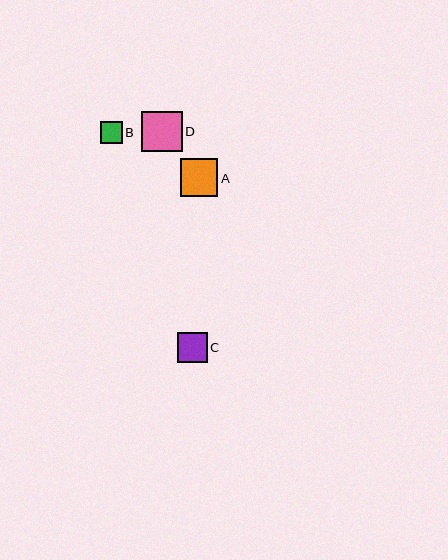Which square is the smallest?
Square B is the smallest with a size of approximately 22 pixels.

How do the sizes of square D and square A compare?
Square D and square A are approximately the same size.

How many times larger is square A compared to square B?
Square A is approximately 1.7 times the size of square B.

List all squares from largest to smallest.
From largest to smallest: D, A, C, B.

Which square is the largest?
Square D is the largest with a size of approximately 40 pixels.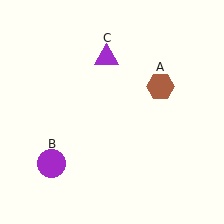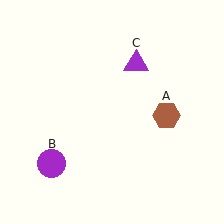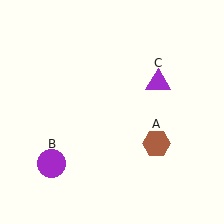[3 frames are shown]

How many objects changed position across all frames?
2 objects changed position: brown hexagon (object A), purple triangle (object C).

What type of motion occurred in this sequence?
The brown hexagon (object A), purple triangle (object C) rotated clockwise around the center of the scene.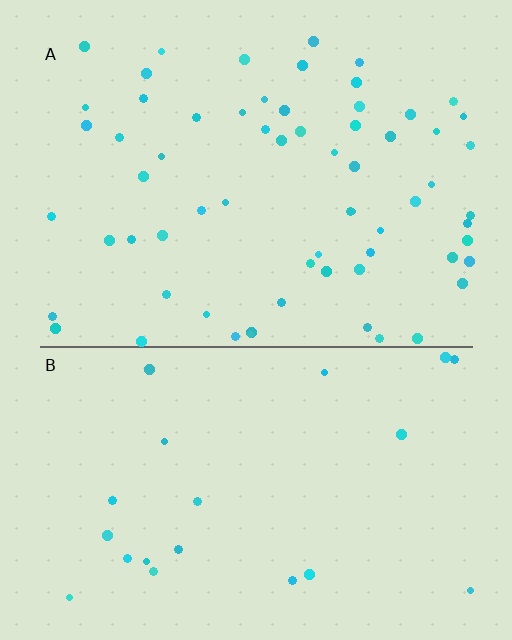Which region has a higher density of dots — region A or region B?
A (the top).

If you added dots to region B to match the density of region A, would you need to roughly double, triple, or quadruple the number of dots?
Approximately triple.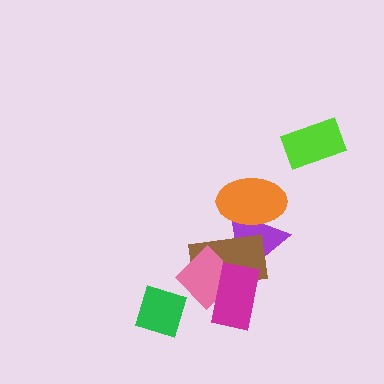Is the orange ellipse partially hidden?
No, no other shape covers it.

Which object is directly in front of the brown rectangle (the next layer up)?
The pink diamond is directly in front of the brown rectangle.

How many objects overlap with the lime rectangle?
0 objects overlap with the lime rectangle.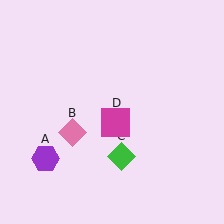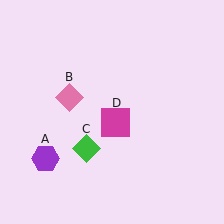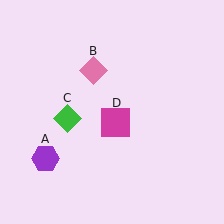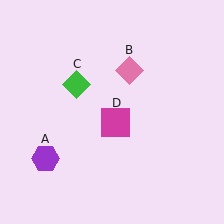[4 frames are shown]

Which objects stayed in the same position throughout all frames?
Purple hexagon (object A) and magenta square (object D) remained stationary.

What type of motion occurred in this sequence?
The pink diamond (object B), green diamond (object C) rotated clockwise around the center of the scene.